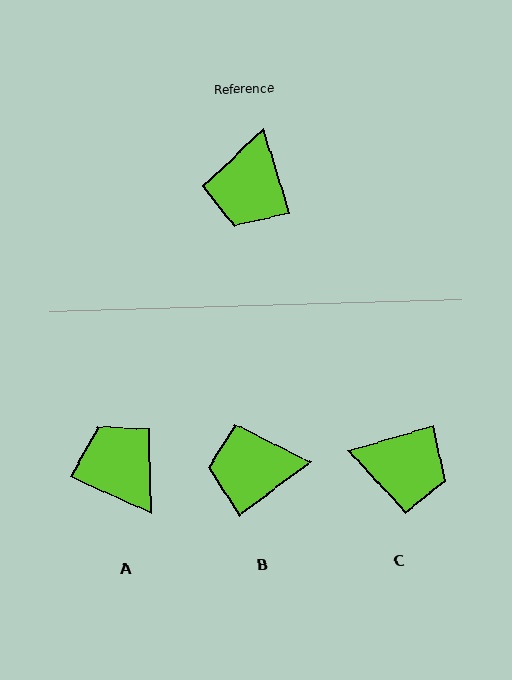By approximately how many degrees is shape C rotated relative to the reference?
Approximately 90 degrees counter-clockwise.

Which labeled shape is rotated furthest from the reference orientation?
A, about 131 degrees away.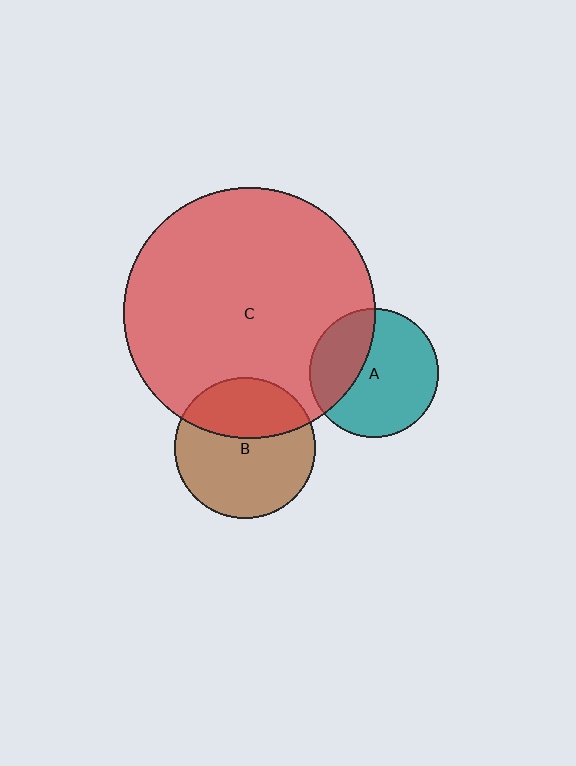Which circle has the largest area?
Circle C (red).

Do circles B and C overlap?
Yes.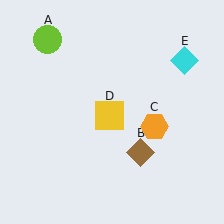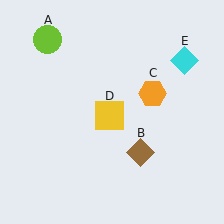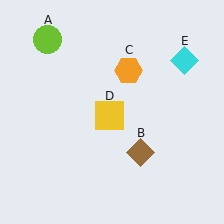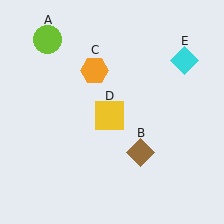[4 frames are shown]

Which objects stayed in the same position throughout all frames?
Lime circle (object A) and brown diamond (object B) and yellow square (object D) and cyan diamond (object E) remained stationary.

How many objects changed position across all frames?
1 object changed position: orange hexagon (object C).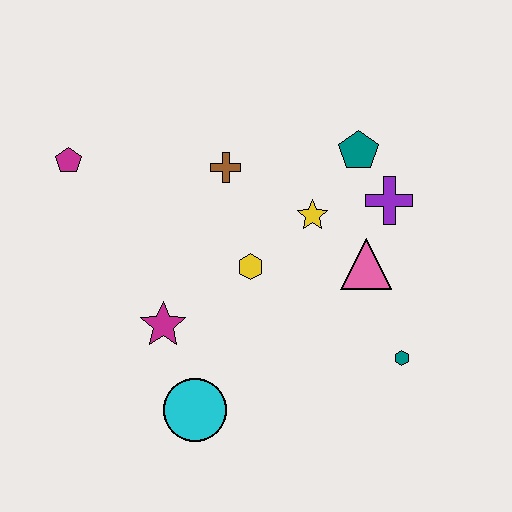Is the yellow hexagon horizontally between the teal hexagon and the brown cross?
Yes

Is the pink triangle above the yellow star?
No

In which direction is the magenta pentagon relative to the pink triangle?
The magenta pentagon is to the left of the pink triangle.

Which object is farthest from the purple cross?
The magenta pentagon is farthest from the purple cross.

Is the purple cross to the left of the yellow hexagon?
No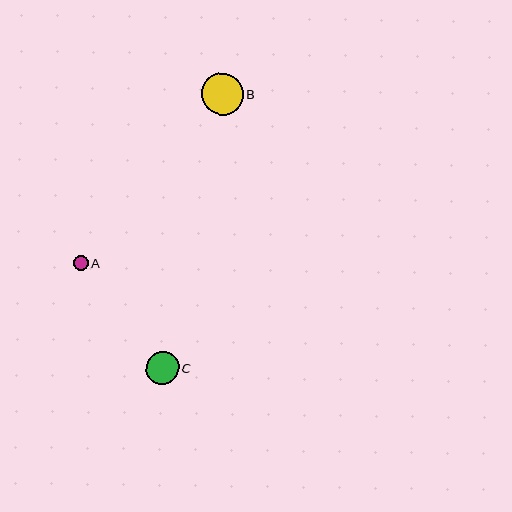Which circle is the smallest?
Circle A is the smallest with a size of approximately 15 pixels.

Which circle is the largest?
Circle B is the largest with a size of approximately 42 pixels.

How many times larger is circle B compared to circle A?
Circle B is approximately 2.8 times the size of circle A.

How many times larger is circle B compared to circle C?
Circle B is approximately 1.3 times the size of circle C.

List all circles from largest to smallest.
From largest to smallest: B, C, A.